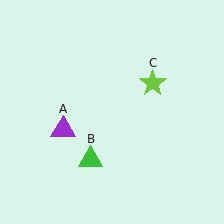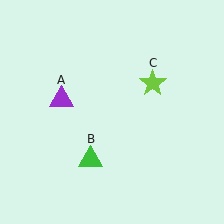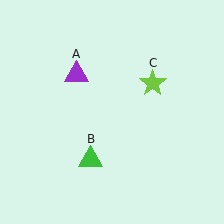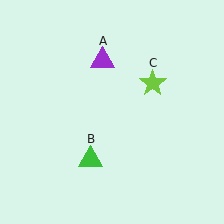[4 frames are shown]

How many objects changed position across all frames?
1 object changed position: purple triangle (object A).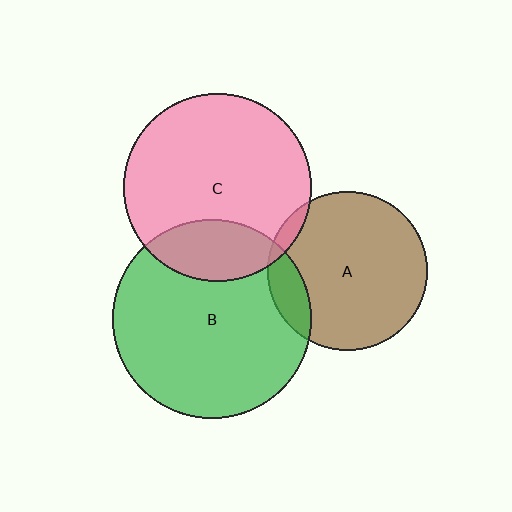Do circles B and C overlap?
Yes.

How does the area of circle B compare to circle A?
Approximately 1.5 times.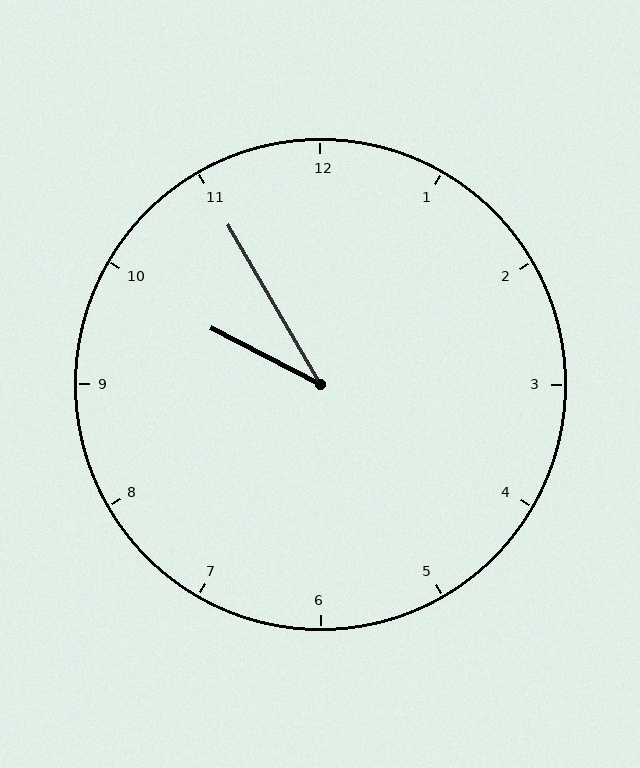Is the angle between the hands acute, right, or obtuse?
It is acute.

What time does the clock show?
9:55.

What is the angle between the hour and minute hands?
Approximately 32 degrees.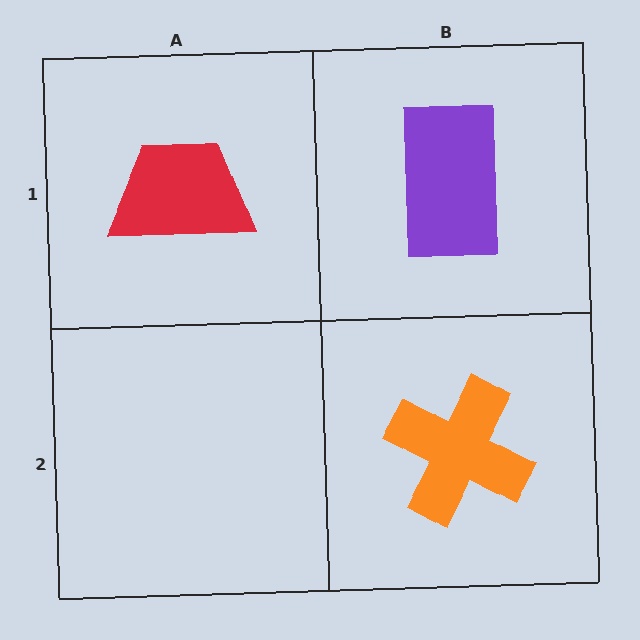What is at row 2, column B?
An orange cross.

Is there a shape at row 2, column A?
No, that cell is empty.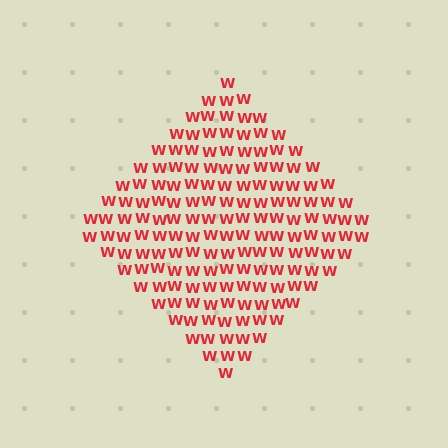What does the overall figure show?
The overall figure shows a diamond.